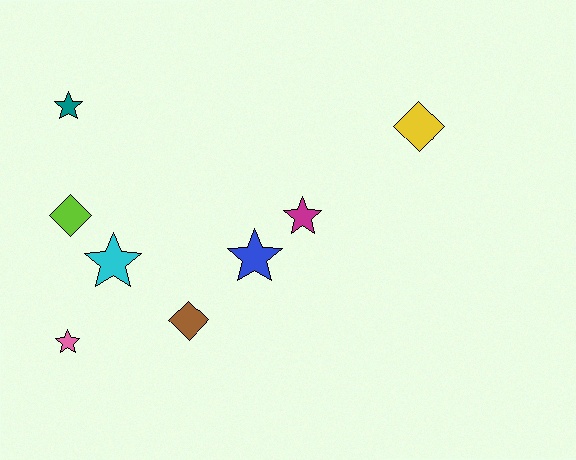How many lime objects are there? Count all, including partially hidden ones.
There is 1 lime object.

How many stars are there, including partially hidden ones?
There are 5 stars.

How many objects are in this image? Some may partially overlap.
There are 8 objects.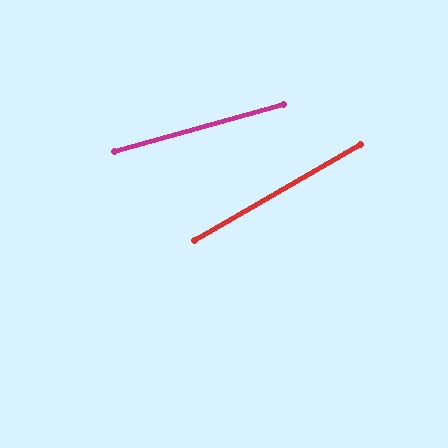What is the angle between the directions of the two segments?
Approximately 15 degrees.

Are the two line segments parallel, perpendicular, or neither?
Neither parallel nor perpendicular — they differ by about 15°.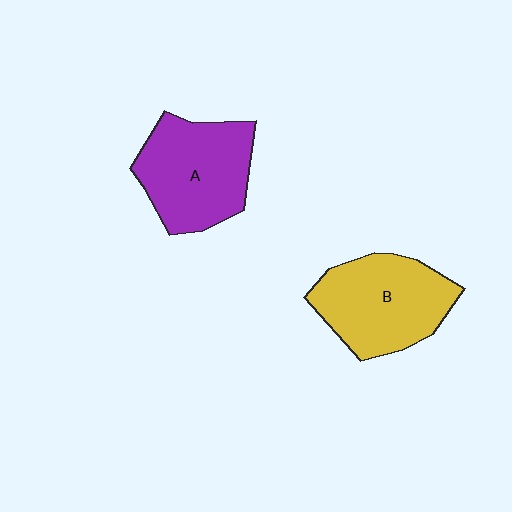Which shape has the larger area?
Shape B (yellow).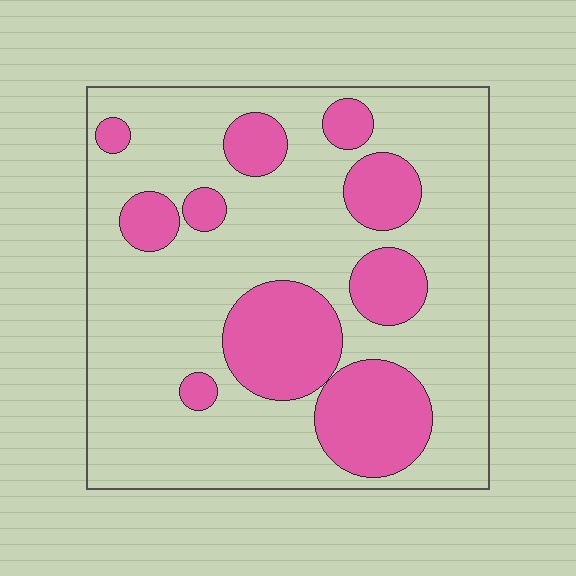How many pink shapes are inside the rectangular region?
10.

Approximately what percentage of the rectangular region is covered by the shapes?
Approximately 25%.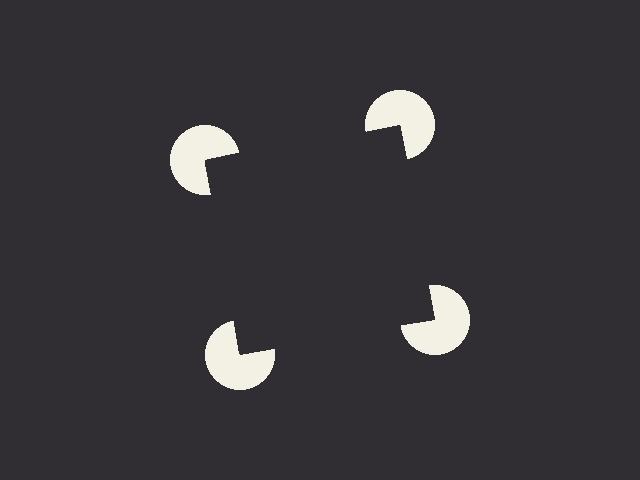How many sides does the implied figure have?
4 sides.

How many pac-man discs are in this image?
There are 4 — one at each vertex of the illusory square.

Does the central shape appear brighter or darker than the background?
It typically appears slightly darker than the background, even though no actual brightness change is drawn.